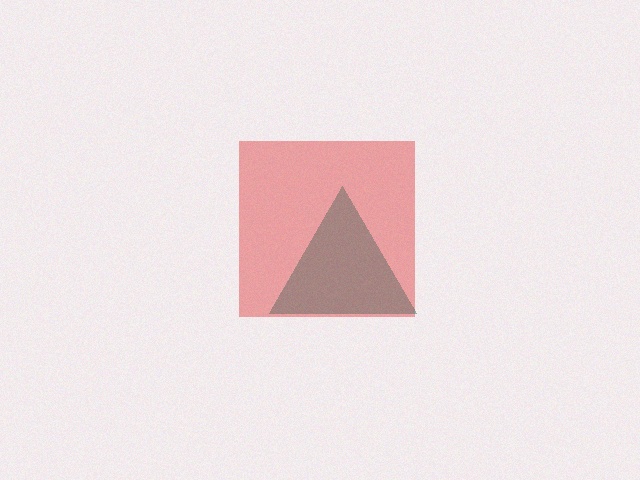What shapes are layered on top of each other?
The layered shapes are: a teal triangle, a red square.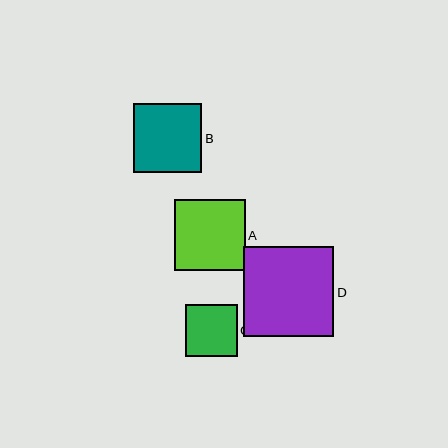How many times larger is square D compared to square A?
Square D is approximately 1.3 times the size of square A.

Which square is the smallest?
Square C is the smallest with a size of approximately 52 pixels.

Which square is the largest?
Square D is the largest with a size of approximately 90 pixels.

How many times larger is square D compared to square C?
Square D is approximately 1.7 times the size of square C.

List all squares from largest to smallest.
From largest to smallest: D, A, B, C.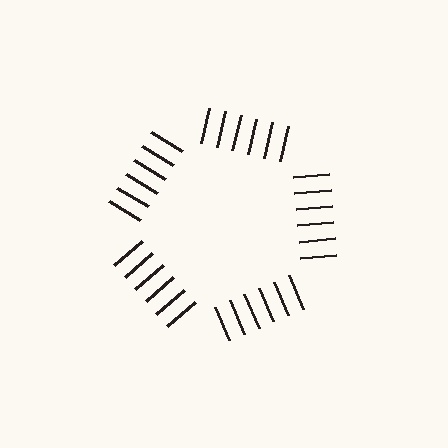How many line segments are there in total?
30 — 6 along each of the 5 edges.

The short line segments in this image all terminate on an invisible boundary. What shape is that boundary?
An illusory pentagon — the line segments terminate on its edges but no continuous stroke is drawn.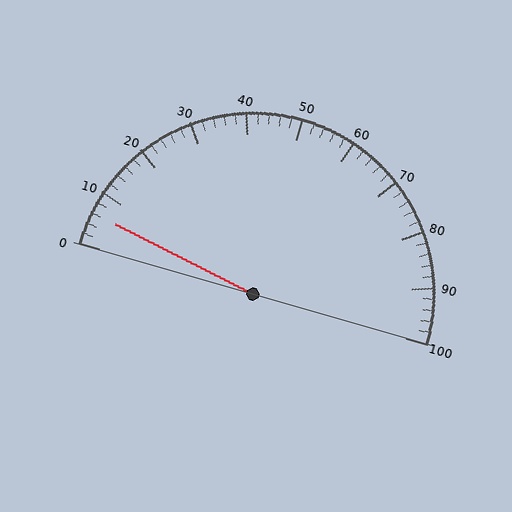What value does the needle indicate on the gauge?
The needle indicates approximately 6.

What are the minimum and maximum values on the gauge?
The gauge ranges from 0 to 100.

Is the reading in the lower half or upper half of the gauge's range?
The reading is in the lower half of the range (0 to 100).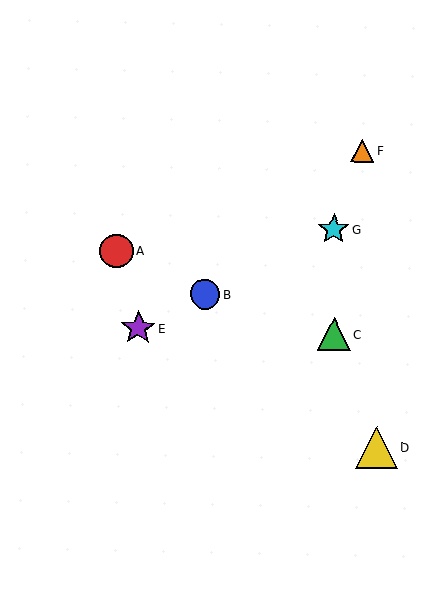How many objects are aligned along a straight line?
3 objects (B, E, G) are aligned along a straight line.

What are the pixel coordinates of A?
Object A is at (116, 251).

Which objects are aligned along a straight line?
Objects B, E, G are aligned along a straight line.